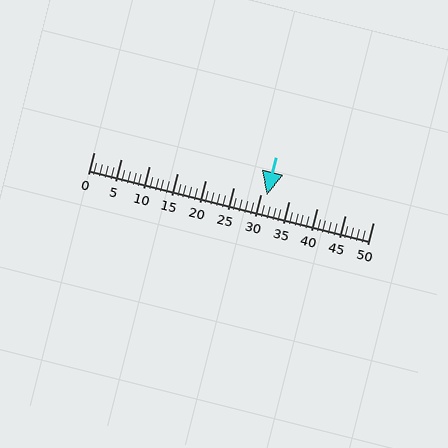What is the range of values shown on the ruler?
The ruler shows values from 0 to 50.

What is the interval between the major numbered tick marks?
The major tick marks are spaced 5 units apart.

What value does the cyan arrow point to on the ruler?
The cyan arrow points to approximately 31.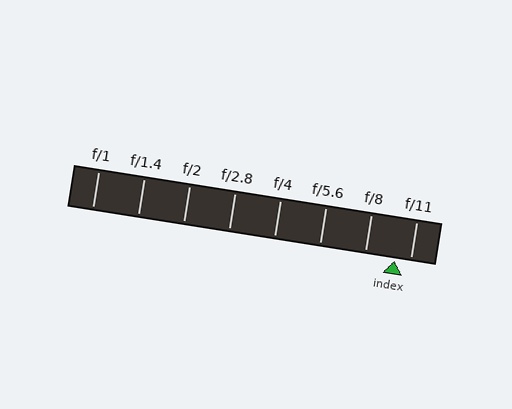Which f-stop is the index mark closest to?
The index mark is closest to f/11.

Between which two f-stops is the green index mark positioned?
The index mark is between f/8 and f/11.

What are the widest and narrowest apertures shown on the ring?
The widest aperture shown is f/1 and the narrowest is f/11.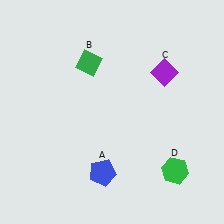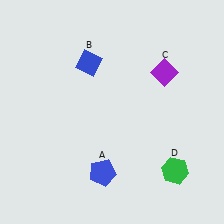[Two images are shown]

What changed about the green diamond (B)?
In Image 1, B is green. In Image 2, it changed to blue.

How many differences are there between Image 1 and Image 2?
There is 1 difference between the two images.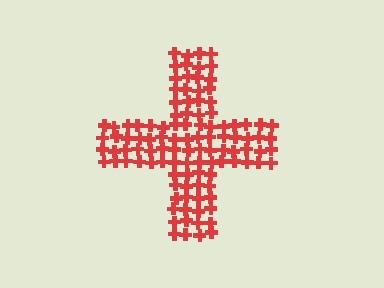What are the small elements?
The small elements are crosses.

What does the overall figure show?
The overall figure shows a cross.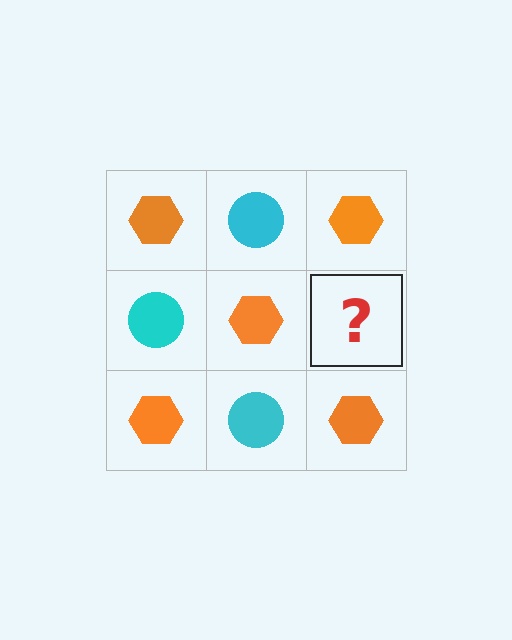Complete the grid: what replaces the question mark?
The question mark should be replaced with a cyan circle.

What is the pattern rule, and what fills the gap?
The rule is that it alternates orange hexagon and cyan circle in a checkerboard pattern. The gap should be filled with a cyan circle.